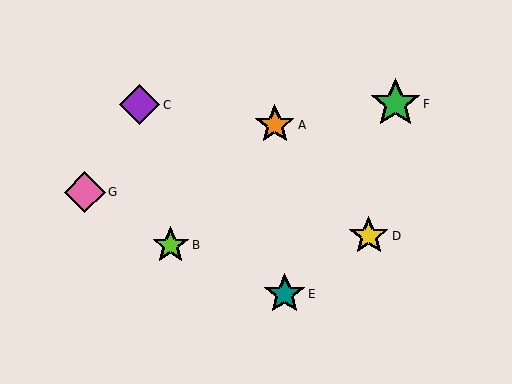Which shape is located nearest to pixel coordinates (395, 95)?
The green star (labeled F) at (395, 104) is nearest to that location.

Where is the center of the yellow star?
The center of the yellow star is at (369, 236).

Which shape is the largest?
The green star (labeled F) is the largest.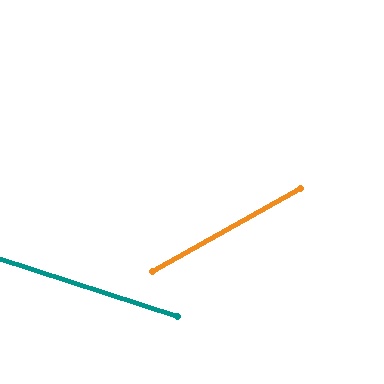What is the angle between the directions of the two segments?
Approximately 47 degrees.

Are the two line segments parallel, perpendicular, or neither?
Neither parallel nor perpendicular — they differ by about 47°.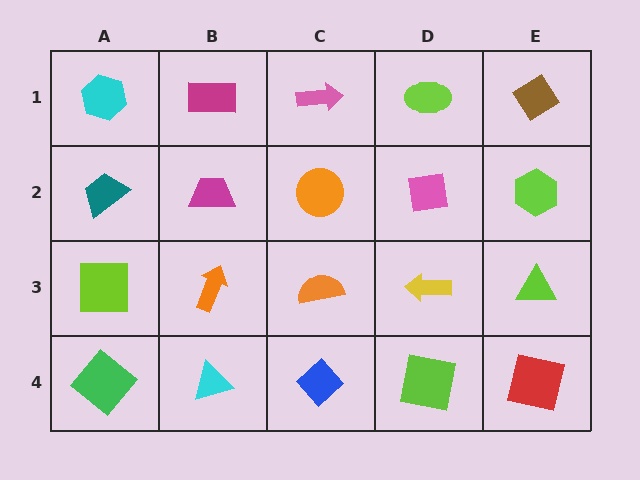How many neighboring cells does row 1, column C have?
3.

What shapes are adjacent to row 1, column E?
A lime hexagon (row 2, column E), a lime ellipse (row 1, column D).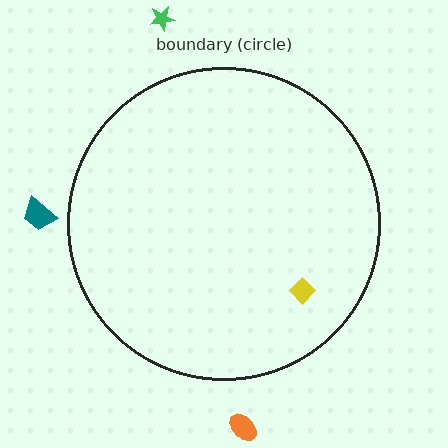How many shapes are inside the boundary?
1 inside, 3 outside.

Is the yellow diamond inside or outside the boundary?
Inside.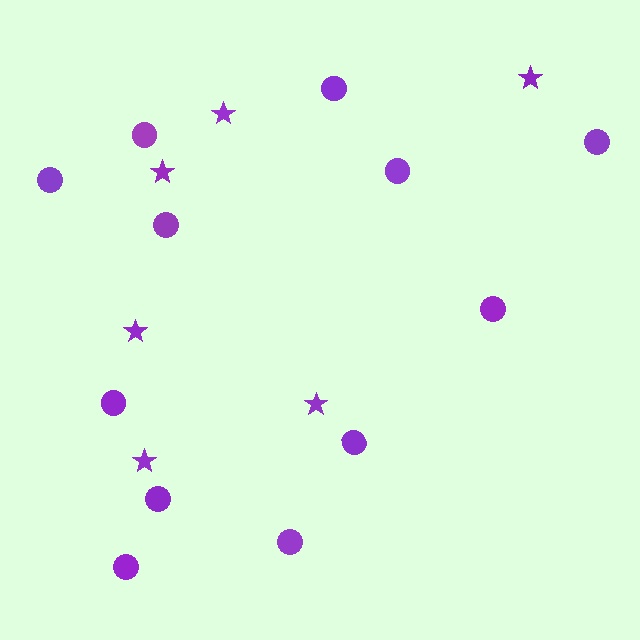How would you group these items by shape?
There are 2 groups: one group of stars (6) and one group of circles (12).